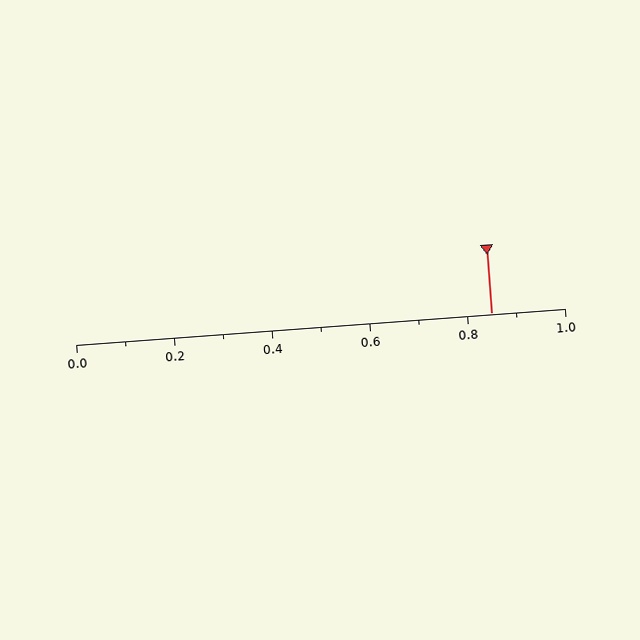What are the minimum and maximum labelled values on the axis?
The axis runs from 0.0 to 1.0.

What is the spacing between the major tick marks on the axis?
The major ticks are spaced 0.2 apart.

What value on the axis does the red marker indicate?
The marker indicates approximately 0.85.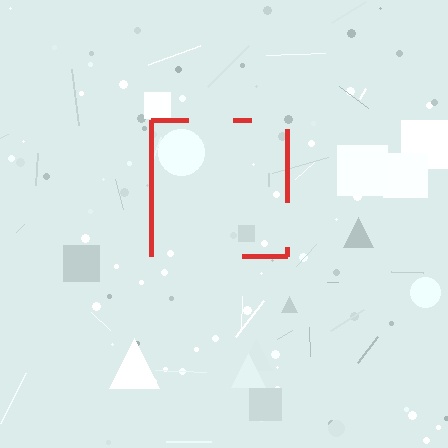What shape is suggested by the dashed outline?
The dashed outline suggests a square.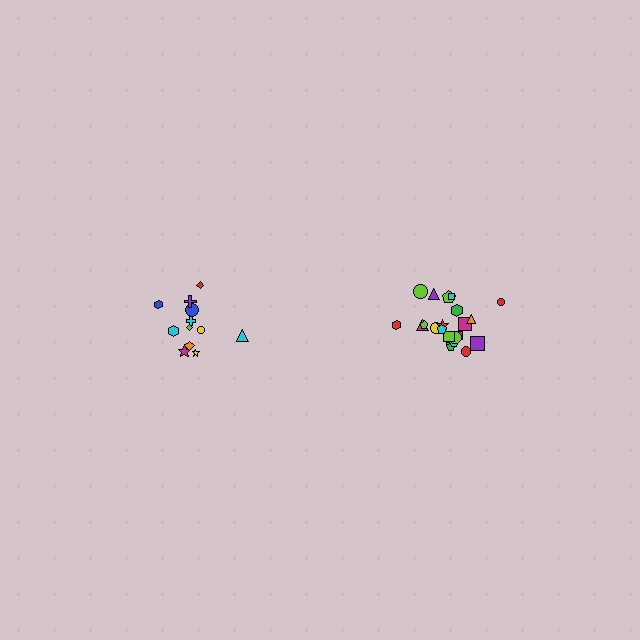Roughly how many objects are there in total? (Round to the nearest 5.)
Roughly 35 objects in total.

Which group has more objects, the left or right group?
The right group.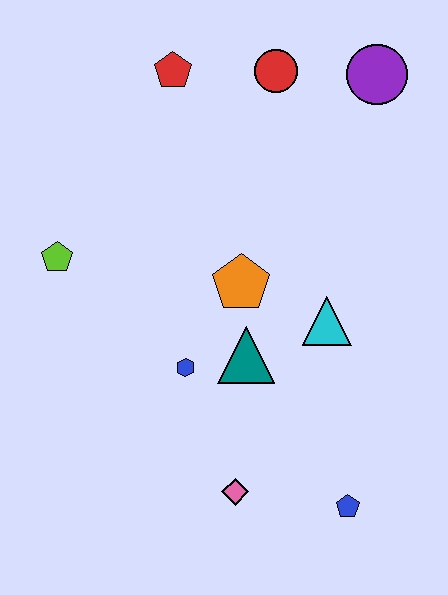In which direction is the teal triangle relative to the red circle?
The teal triangle is below the red circle.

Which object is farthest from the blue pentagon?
The red pentagon is farthest from the blue pentagon.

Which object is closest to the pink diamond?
The blue pentagon is closest to the pink diamond.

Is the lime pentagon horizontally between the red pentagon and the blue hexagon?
No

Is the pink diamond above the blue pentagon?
Yes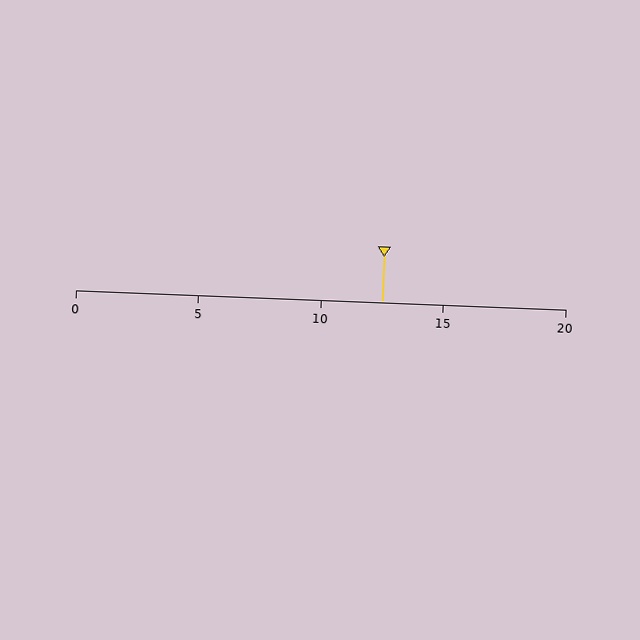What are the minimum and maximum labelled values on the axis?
The axis runs from 0 to 20.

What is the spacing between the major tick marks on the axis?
The major ticks are spaced 5 apart.